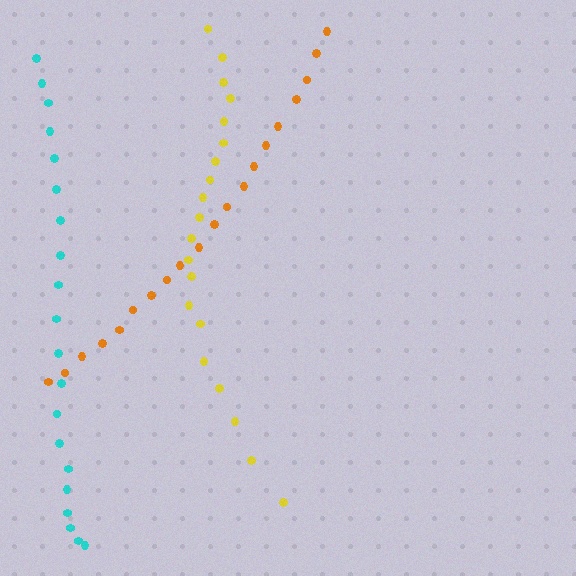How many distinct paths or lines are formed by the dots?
There are 3 distinct paths.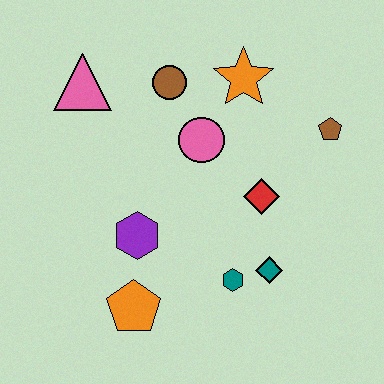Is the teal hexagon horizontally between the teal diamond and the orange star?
No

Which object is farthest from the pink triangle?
The teal diamond is farthest from the pink triangle.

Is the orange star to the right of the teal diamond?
No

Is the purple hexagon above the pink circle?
No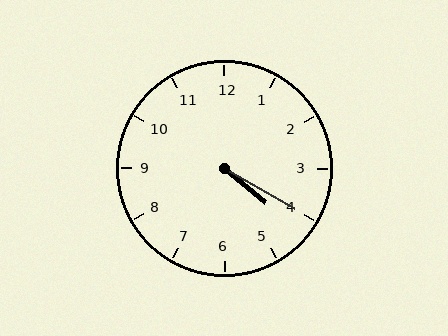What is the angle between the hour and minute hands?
Approximately 10 degrees.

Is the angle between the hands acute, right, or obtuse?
It is acute.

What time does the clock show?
4:20.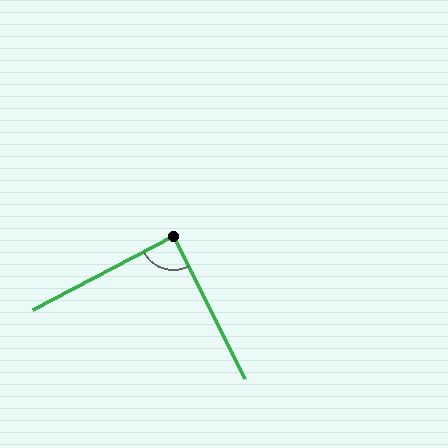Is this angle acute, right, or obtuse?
It is approximately a right angle.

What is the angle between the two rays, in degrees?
Approximately 89 degrees.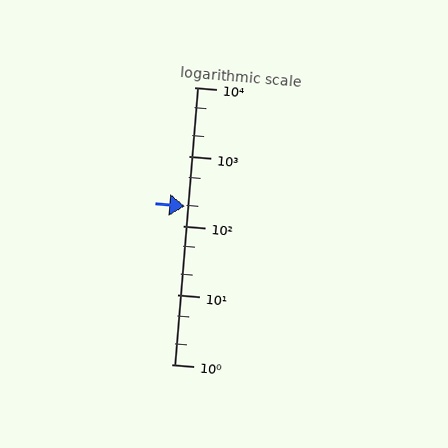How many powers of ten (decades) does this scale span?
The scale spans 4 decades, from 1 to 10000.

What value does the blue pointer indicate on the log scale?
The pointer indicates approximately 190.